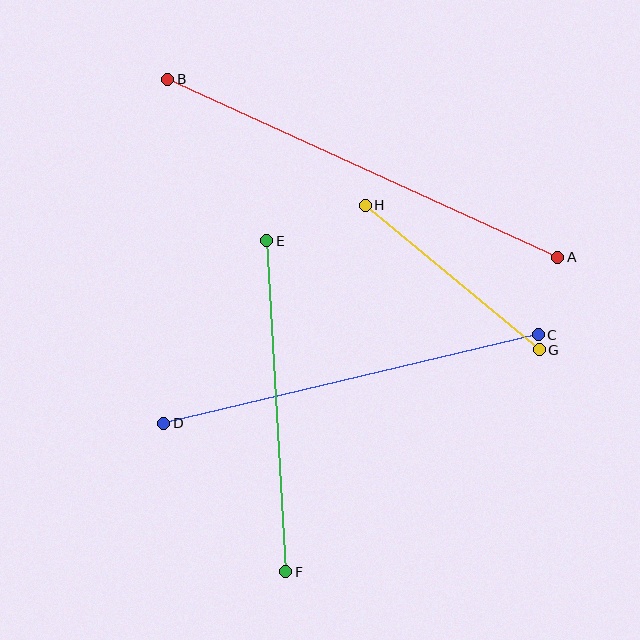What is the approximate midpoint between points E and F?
The midpoint is at approximately (276, 406) pixels.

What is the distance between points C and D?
The distance is approximately 385 pixels.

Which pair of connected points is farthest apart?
Points A and B are farthest apart.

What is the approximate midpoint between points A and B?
The midpoint is at approximately (363, 168) pixels.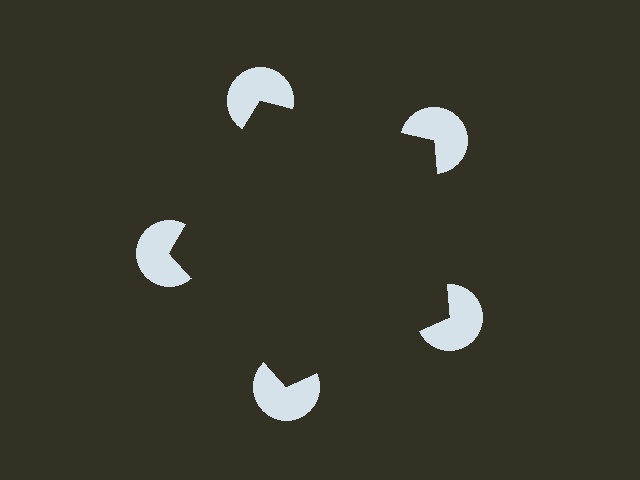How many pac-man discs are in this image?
There are 5 — one at each vertex of the illusory pentagon.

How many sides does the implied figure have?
5 sides.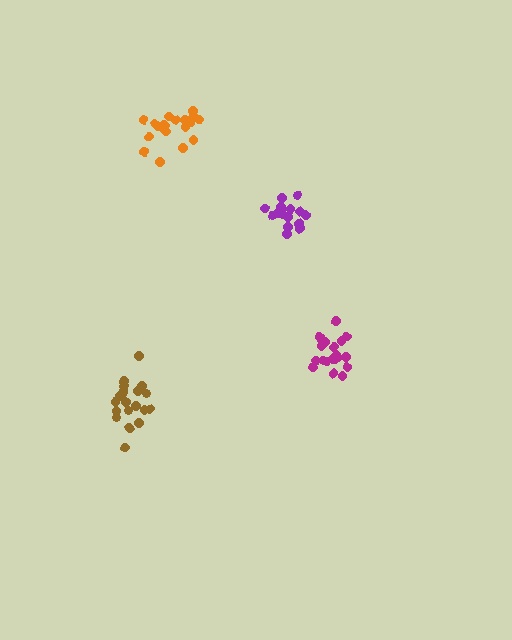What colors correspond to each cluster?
The clusters are colored: brown, orange, purple, magenta.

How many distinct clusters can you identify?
There are 4 distinct clusters.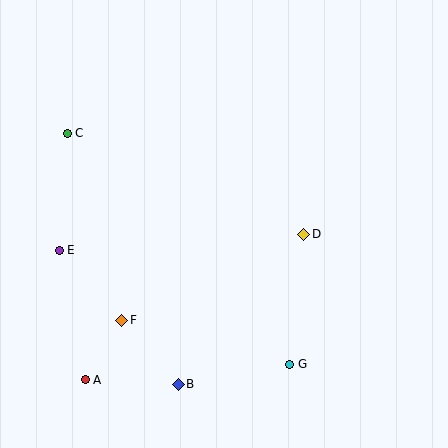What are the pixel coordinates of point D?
Point D is at (304, 234).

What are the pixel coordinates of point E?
Point E is at (59, 250).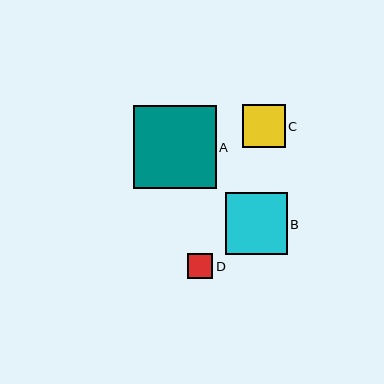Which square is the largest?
Square A is the largest with a size of approximately 83 pixels.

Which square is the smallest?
Square D is the smallest with a size of approximately 26 pixels.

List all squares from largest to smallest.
From largest to smallest: A, B, C, D.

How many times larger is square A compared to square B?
Square A is approximately 1.3 times the size of square B.